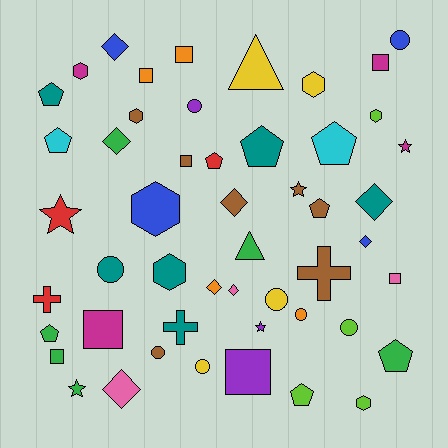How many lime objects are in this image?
There are 4 lime objects.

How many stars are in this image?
There are 5 stars.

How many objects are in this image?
There are 50 objects.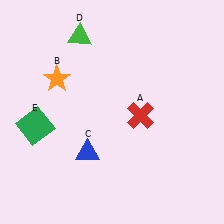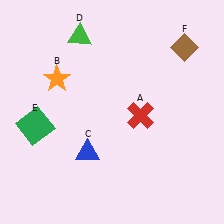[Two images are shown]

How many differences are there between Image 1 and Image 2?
There is 1 difference between the two images.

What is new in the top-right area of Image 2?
A brown diamond (F) was added in the top-right area of Image 2.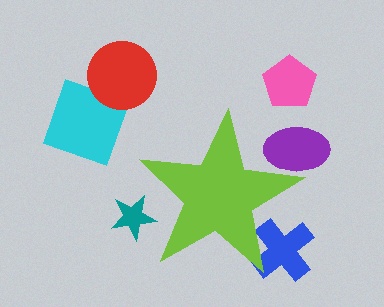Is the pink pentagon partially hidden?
No, the pink pentagon is fully visible.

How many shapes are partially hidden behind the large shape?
3 shapes are partially hidden.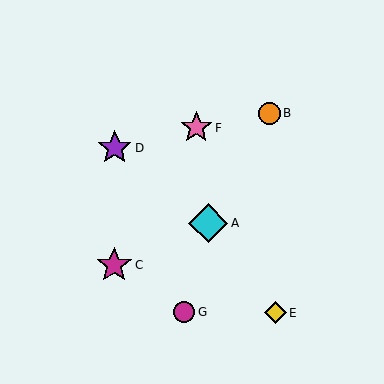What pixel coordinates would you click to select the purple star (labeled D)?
Click at (115, 148) to select the purple star D.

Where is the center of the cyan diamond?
The center of the cyan diamond is at (208, 223).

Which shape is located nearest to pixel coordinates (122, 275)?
The magenta star (labeled C) at (114, 265) is nearest to that location.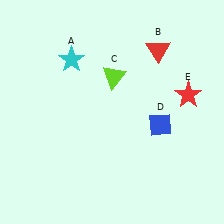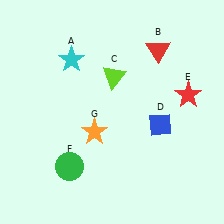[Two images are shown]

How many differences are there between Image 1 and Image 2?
There are 2 differences between the two images.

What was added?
A green circle (F), an orange star (G) were added in Image 2.